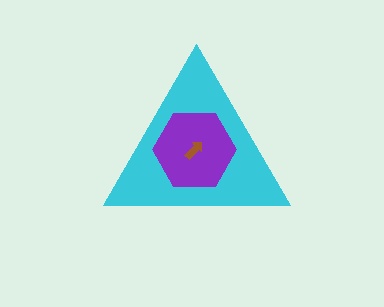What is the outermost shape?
The cyan triangle.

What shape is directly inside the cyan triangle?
The purple hexagon.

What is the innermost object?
The brown arrow.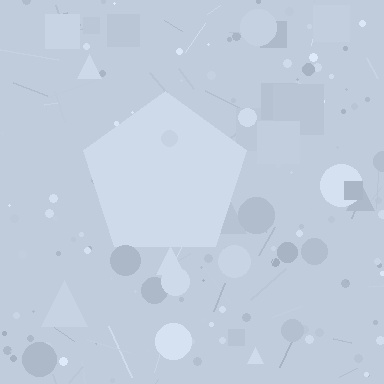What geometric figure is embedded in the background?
A pentagon is embedded in the background.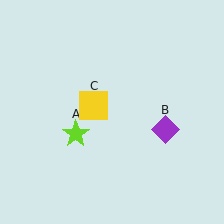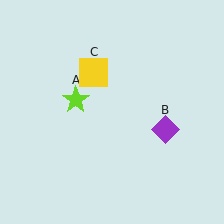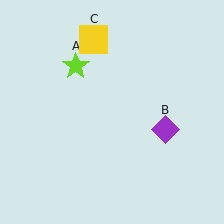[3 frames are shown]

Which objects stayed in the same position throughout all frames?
Purple diamond (object B) remained stationary.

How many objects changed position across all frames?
2 objects changed position: lime star (object A), yellow square (object C).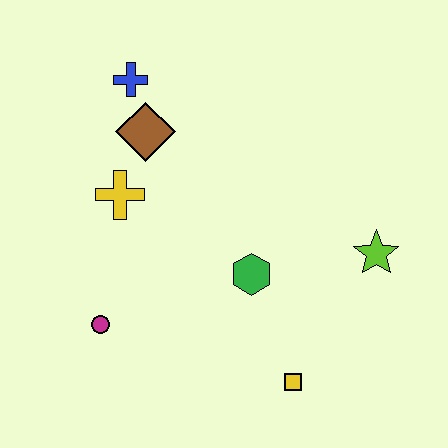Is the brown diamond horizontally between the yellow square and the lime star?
No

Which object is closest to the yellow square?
The green hexagon is closest to the yellow square.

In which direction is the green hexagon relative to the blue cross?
The green hexagon is below the blue cross.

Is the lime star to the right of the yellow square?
Yes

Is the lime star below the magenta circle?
No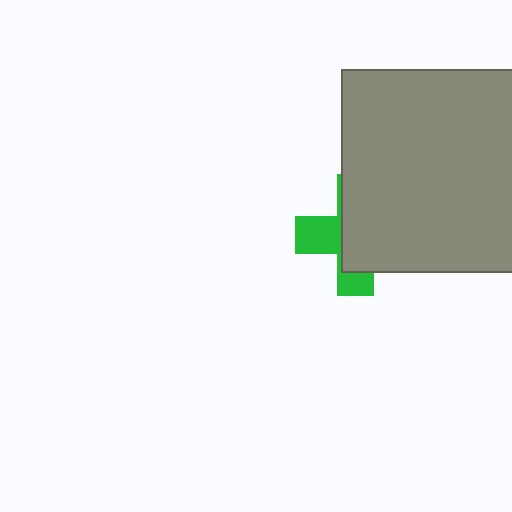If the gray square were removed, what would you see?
You would see the complete green cross.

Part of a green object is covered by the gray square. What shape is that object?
It is a cross.